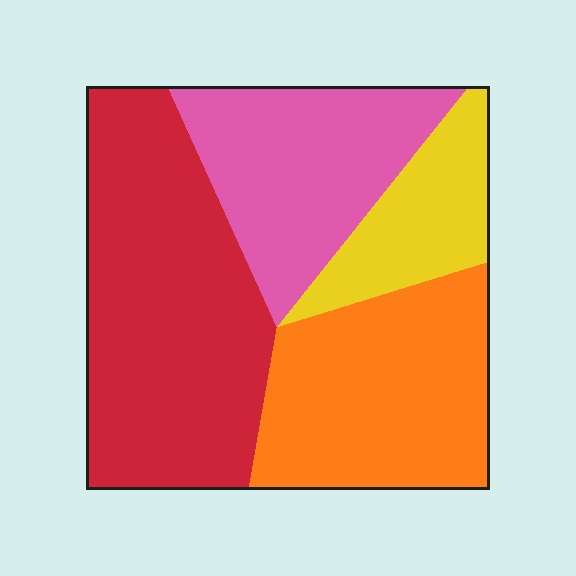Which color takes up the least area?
Yellow, at roughly 15%.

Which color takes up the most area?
Red, at roughly 40%.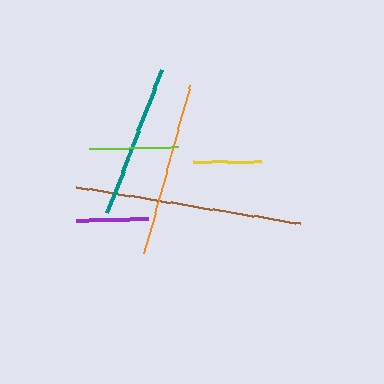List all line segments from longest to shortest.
From longest to shortest: brown, orange, teal, lime, purple, yellow.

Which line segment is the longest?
The brown line is the longest at approximately 227 pixels.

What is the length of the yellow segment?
The yellow segment is approximately 68 pixels long.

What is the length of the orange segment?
The orange segment is approximately 175 pixels long.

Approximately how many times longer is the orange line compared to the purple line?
The orange line is approximately 2.4 times the length of the purple line.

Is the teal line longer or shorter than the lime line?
The teal line is longer than the lime line.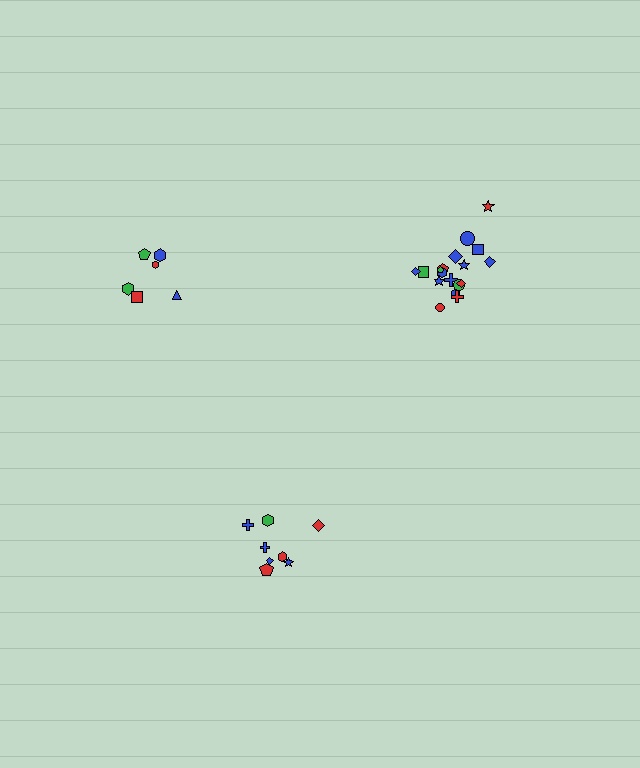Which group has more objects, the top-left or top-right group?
The top-right group.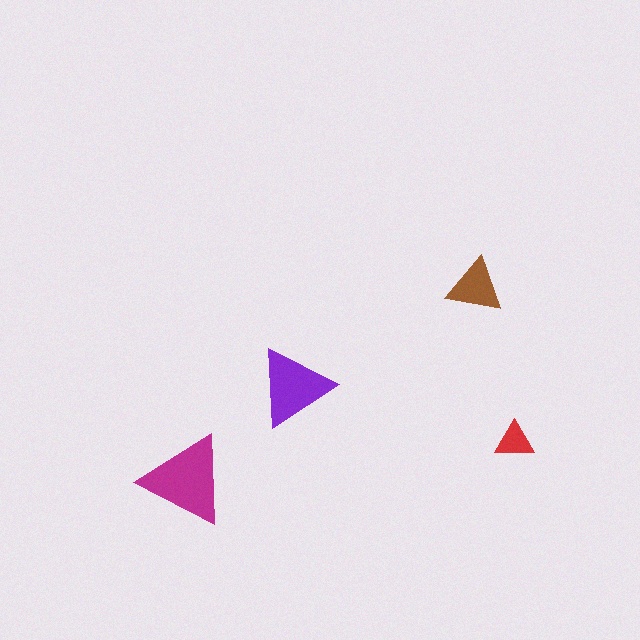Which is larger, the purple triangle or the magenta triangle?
The magenta one.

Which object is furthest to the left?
The magenta triangle is leftmost.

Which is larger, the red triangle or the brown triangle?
The brown one.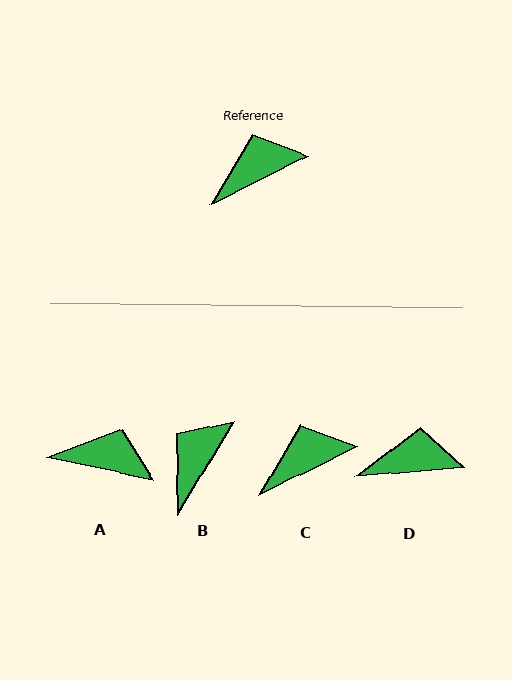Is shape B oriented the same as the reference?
No, it is off by about 32 degrees.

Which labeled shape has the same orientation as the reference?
C.